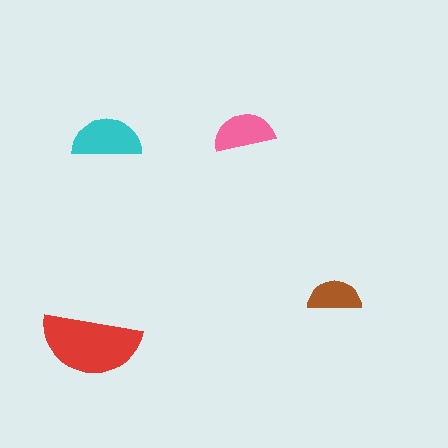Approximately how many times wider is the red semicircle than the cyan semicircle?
About 1.5 times wider.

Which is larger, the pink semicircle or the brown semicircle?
The pink one.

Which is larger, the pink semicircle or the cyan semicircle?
The cyan one.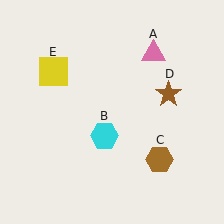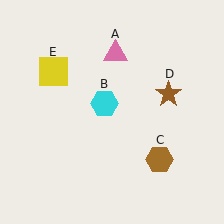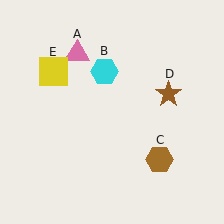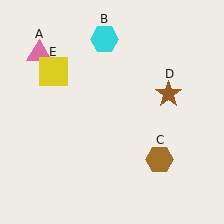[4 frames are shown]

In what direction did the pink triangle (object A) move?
The pink triangle (object A) moved left.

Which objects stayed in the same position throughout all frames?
Brown hexagon (object C) and brown star (object D) and yellow square (object E) remained stationary.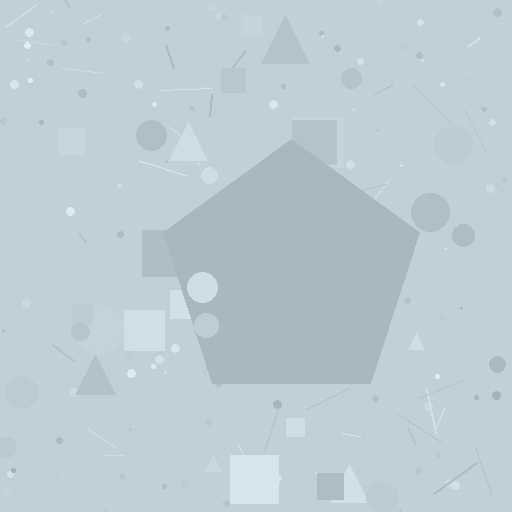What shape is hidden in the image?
A pentagon is hidden in the image.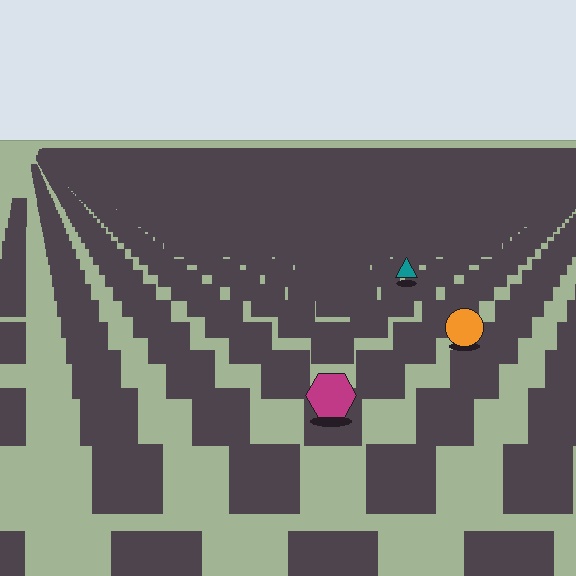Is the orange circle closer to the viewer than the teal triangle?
Yes. The orange circle is closer — you can tell from the texture gradient: the ground texture is coarser near it.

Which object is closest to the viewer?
The magenta hexagon is closest. The texture marks near it are larger and more spread out.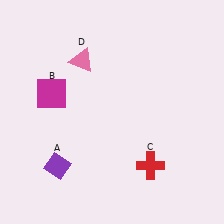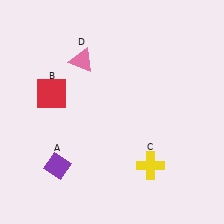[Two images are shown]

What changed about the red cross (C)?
In Image 1, C is red. In Image 2, it changed to yellow.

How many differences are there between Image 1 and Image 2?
There are 2 differences between the two images.